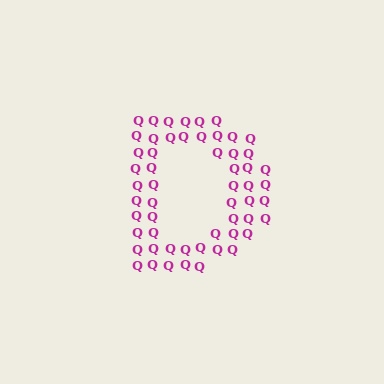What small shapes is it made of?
It is made of small letter Q's.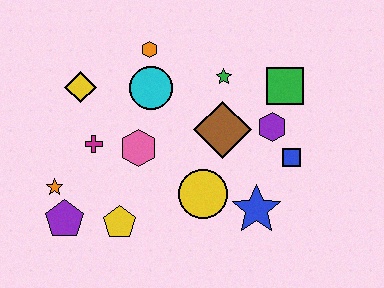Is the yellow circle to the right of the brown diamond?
No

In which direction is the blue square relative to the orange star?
The blue square is to the right of the orange star.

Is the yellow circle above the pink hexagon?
No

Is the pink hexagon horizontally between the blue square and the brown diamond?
No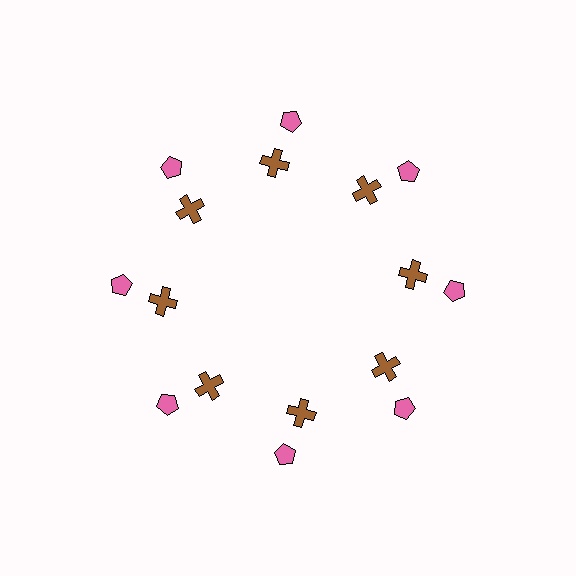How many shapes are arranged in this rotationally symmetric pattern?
There are 16 shapes, arranged in 8 groups of 2.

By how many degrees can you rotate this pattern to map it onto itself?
The pattern maps onto itself every 45 degrees of rotation.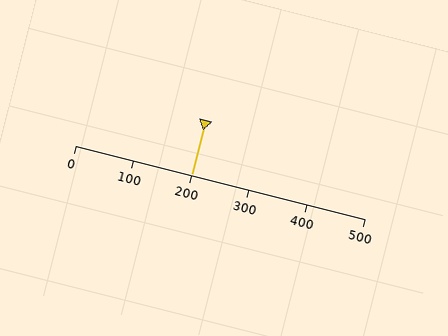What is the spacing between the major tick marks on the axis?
The major ticks are spaced 100 apart.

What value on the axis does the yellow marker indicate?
The marker indicates approximately 200.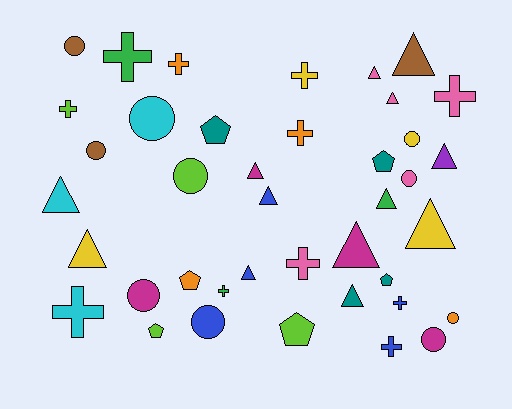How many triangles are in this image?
There are 13 triangles.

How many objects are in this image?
There are 40 objects.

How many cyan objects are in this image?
There are 3 cyan objects.